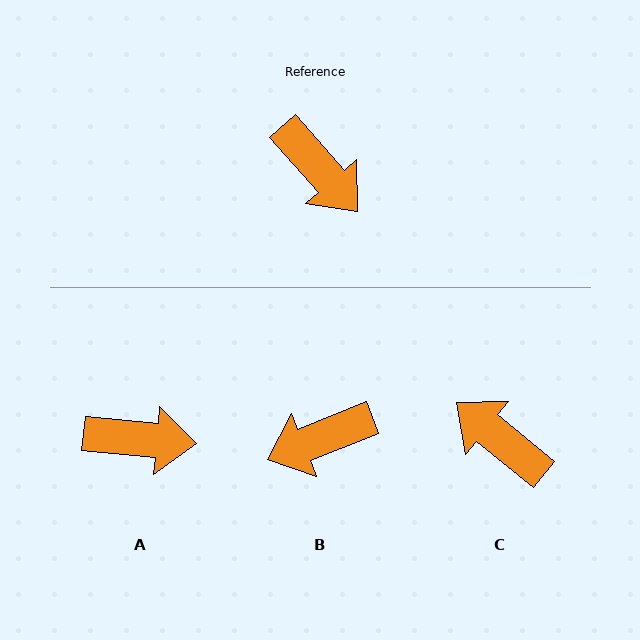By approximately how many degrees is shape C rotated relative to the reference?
Approximately 170 degrees clockwise.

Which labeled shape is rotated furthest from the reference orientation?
C, about 170 degrees away.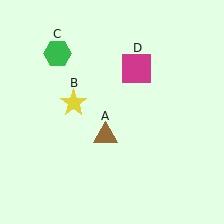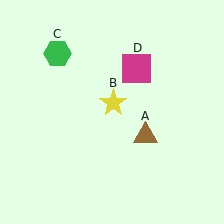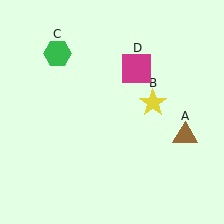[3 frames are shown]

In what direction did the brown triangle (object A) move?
The brown triangle (object A) moved right.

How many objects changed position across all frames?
2 objects changed position: brown triangle (object A), yellow star (object B).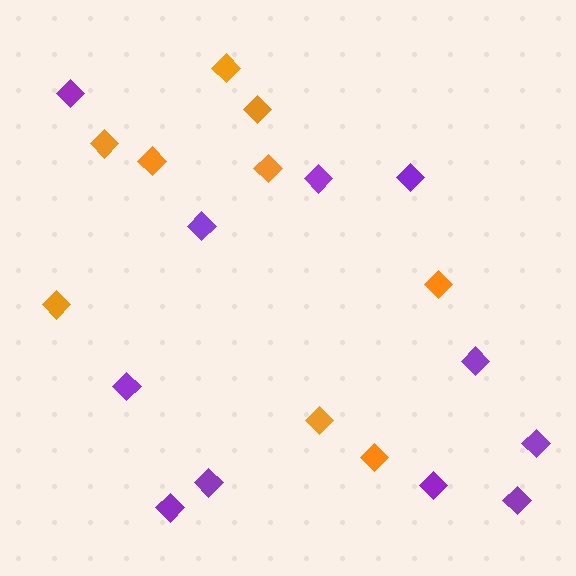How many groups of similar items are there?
There are 2 groups: one group of orange diamonds (9) and one group of purple diamonds (11).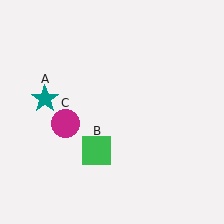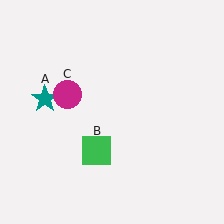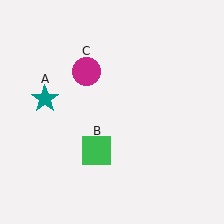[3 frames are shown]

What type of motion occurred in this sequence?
The magenta circle (object C) rotated clockwise around the center of the scene.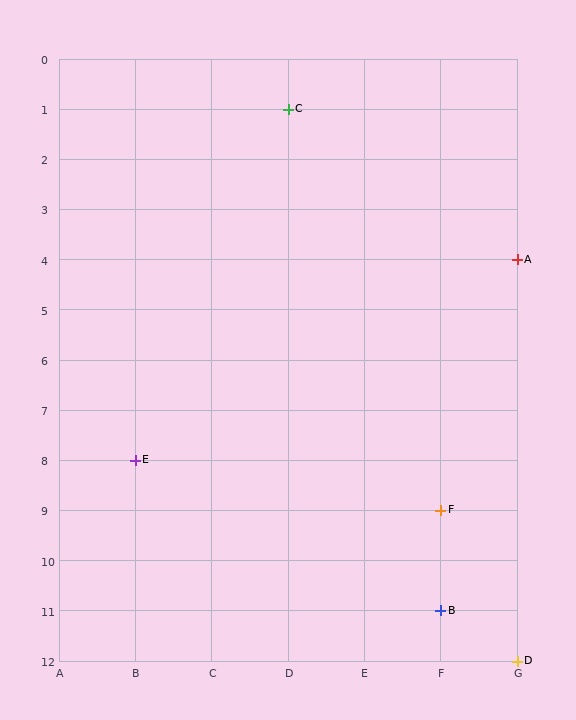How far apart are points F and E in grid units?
Points F and E are 4 columns and 1 row apart (about 4.1 grid units diagonally).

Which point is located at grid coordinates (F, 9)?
Point F is at (F, 9).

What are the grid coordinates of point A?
Point A is at grid coordinates (G, 4).